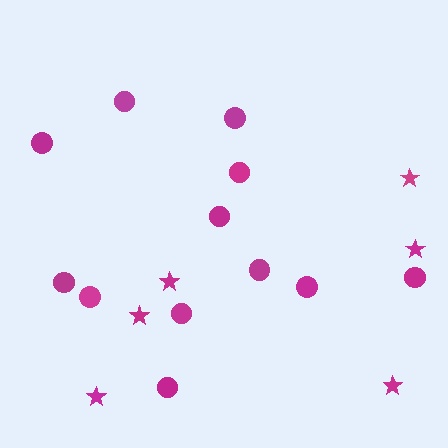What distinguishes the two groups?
There are 2 groups: one group of circles (12) and one group of stars (6).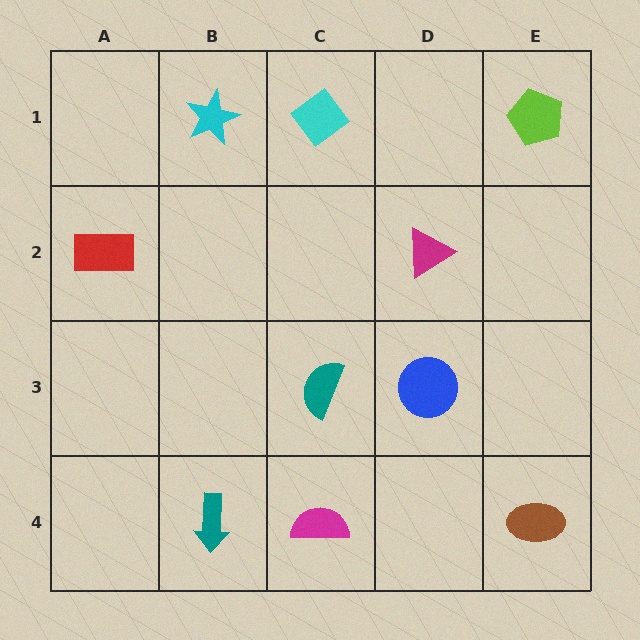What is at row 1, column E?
A lime pentagon.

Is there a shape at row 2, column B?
No, that cell is empty.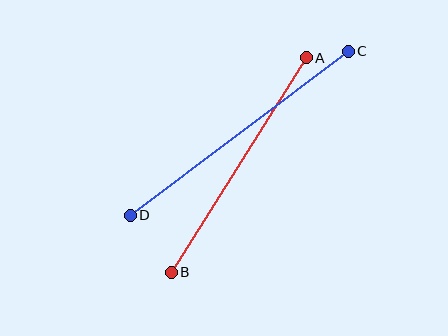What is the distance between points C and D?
The distance is approximately 273 pixels.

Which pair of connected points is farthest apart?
Points C and D are farthest apart.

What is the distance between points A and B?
The distance is approximately 254 pixels.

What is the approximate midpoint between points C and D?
The midpoint is at approximately (239, 133) pixels.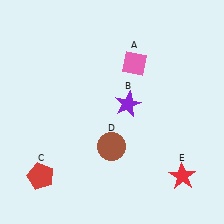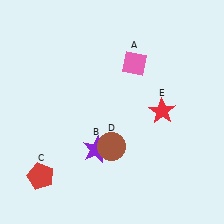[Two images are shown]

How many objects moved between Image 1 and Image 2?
2 objects moved between the two images.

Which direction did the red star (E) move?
The red star (E) moved up.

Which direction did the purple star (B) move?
The purple star (B) moved down.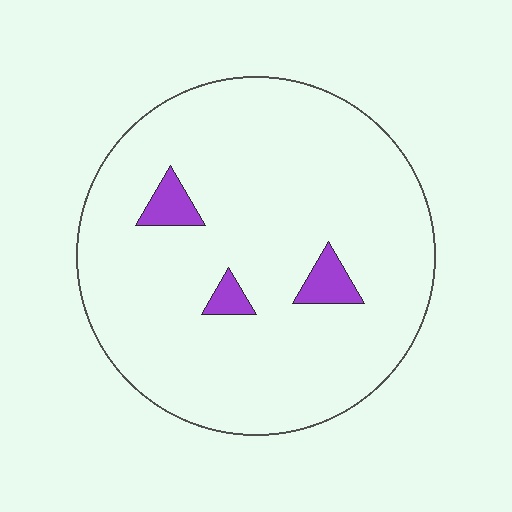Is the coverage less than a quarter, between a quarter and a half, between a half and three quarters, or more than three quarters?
Less than a quarter.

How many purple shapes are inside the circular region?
3.